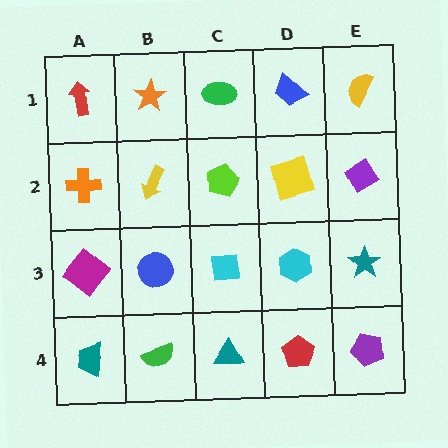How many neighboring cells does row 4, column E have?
2.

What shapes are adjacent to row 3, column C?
A lime pentagon (row 2, column C), a teal triangle (row 4, column C), a blue circle (row 3, column B), a cyan hexagon (row 3, column D).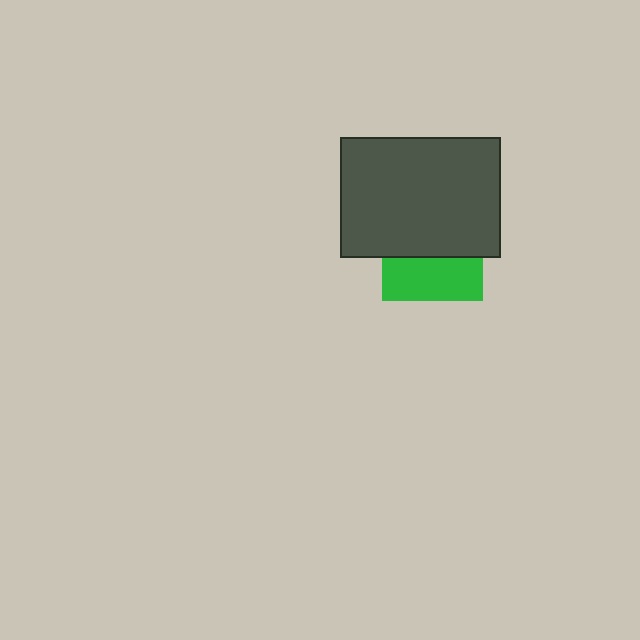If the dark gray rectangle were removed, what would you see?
You would see the complete green square.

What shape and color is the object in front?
The object in front is a dark gray rectangle.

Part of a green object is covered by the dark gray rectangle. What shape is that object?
It is a square.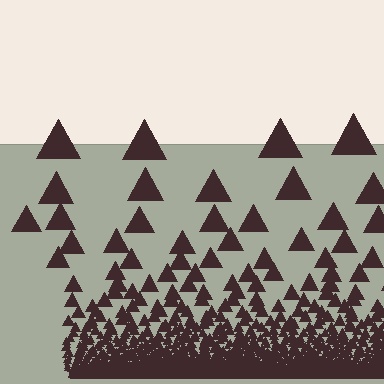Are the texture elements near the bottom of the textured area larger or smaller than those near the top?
Smaller. The gradient is inverted — elements near the bottom are smaller and denser.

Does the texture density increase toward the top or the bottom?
Density increases toward the bottom.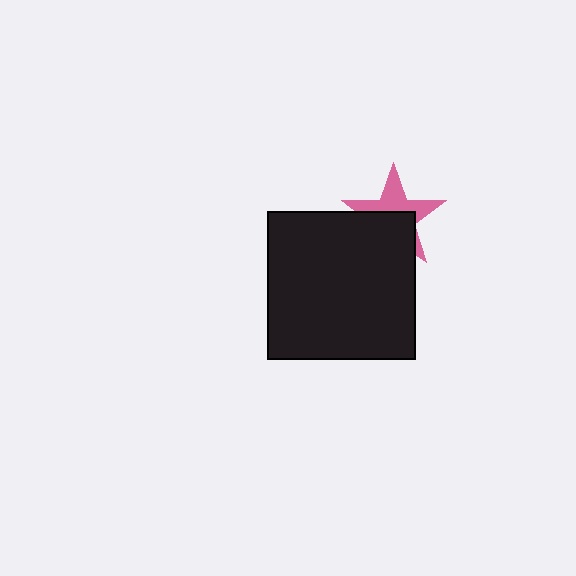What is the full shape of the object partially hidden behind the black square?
The partially hidden object is a pink star.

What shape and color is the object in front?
The object in front is a black square.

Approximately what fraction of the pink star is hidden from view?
Roughly 49% of the pink star is hidden behind the black square.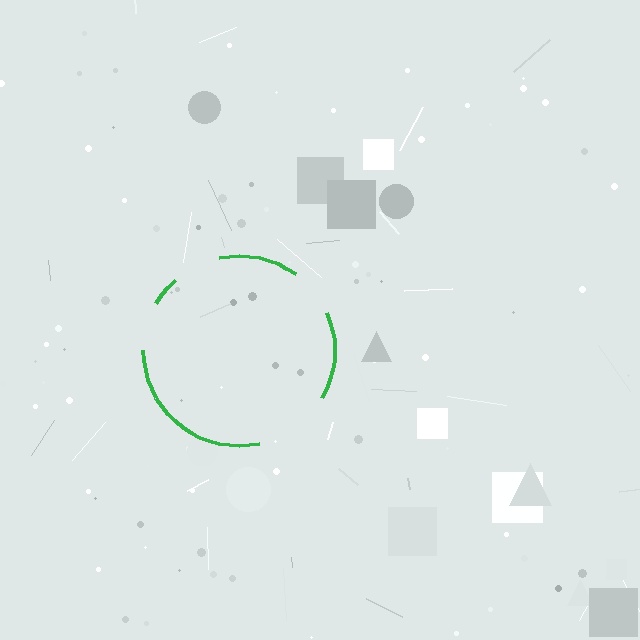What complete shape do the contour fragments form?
The contour fragments form a circle.